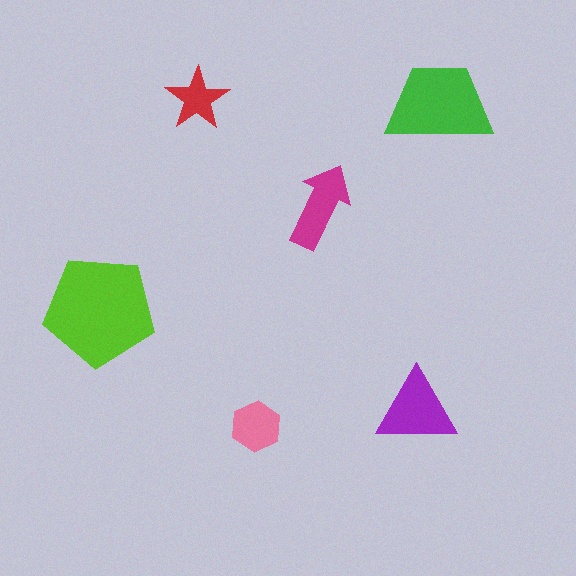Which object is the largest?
The lime pentagon.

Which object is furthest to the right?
The green trapezoid is rightmost.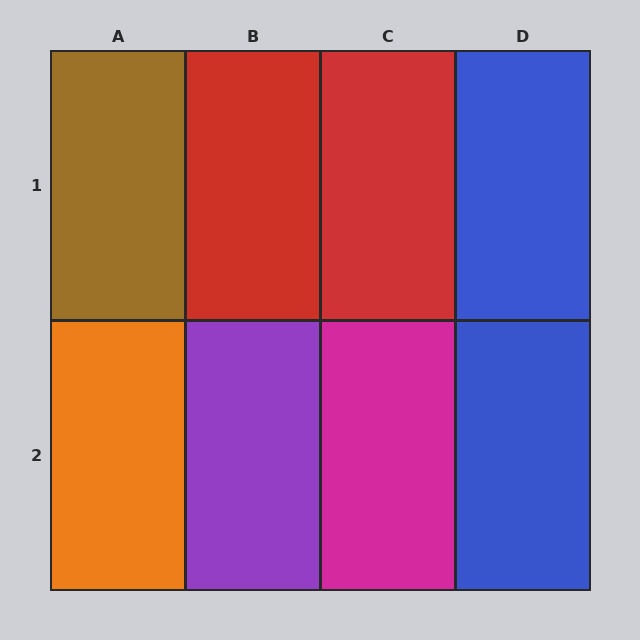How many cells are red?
2 cells are red.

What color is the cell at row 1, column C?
Red.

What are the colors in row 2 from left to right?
Orange, purple, magenta, blue.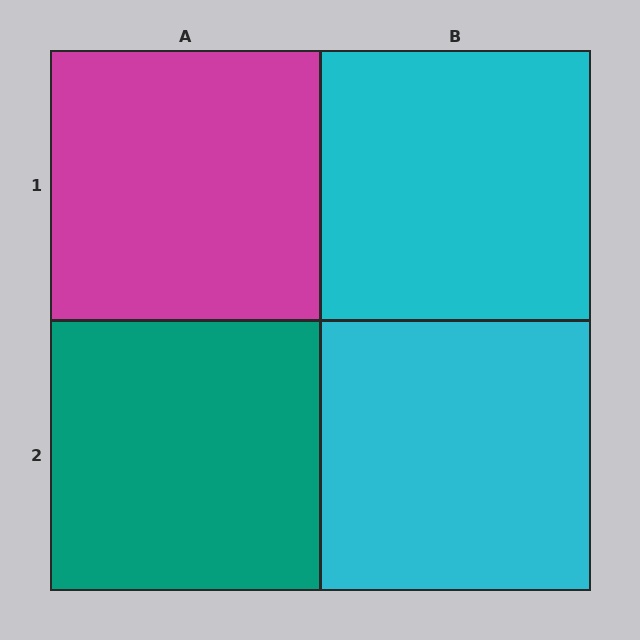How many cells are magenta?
1 cell is magenta.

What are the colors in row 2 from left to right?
Teal, cyan.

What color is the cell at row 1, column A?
Magenta.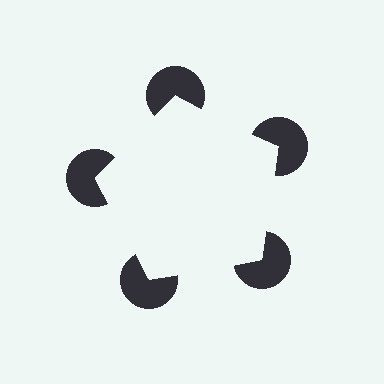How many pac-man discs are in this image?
There are 5 — one at each vertex of the illusory pentagon.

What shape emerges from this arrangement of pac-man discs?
An illusory pentagon — its edges are inferred from the aligned wedge cuts in the pac-man discs, not physically drawn.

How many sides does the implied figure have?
5 sides.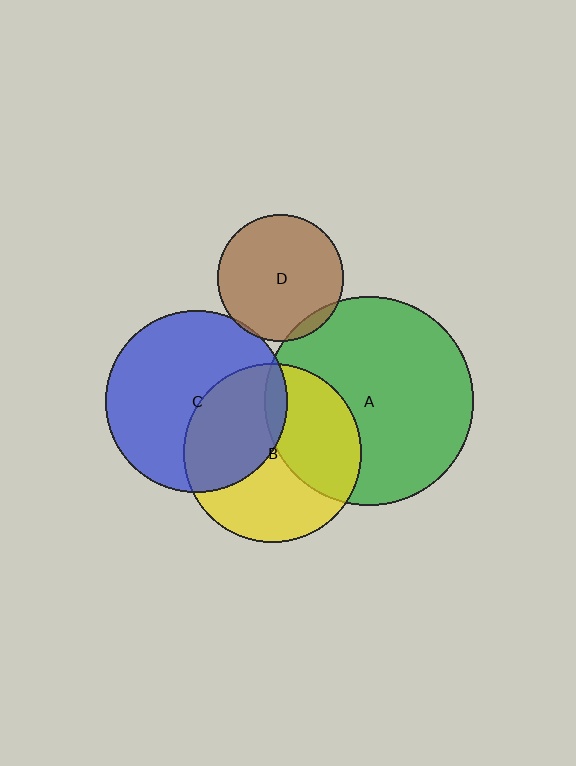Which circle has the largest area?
Circle A (green).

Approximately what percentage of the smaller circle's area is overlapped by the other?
Approximately 40%.